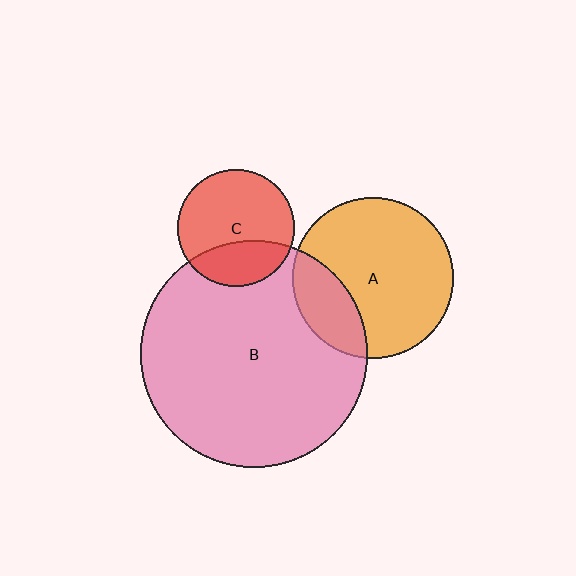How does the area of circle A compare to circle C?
Approximately 1.9 times.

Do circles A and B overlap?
Yes.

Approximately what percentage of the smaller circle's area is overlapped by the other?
Approximately 25%.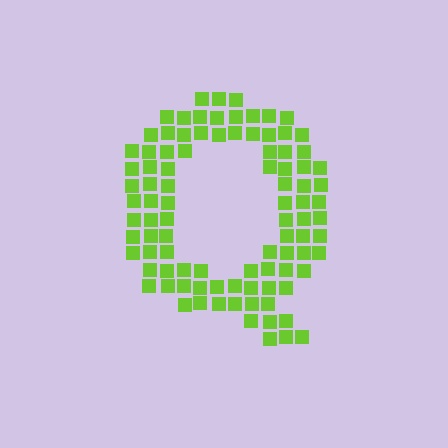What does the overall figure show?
The overall figure shows the letter Q.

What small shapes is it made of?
It is made of small squares.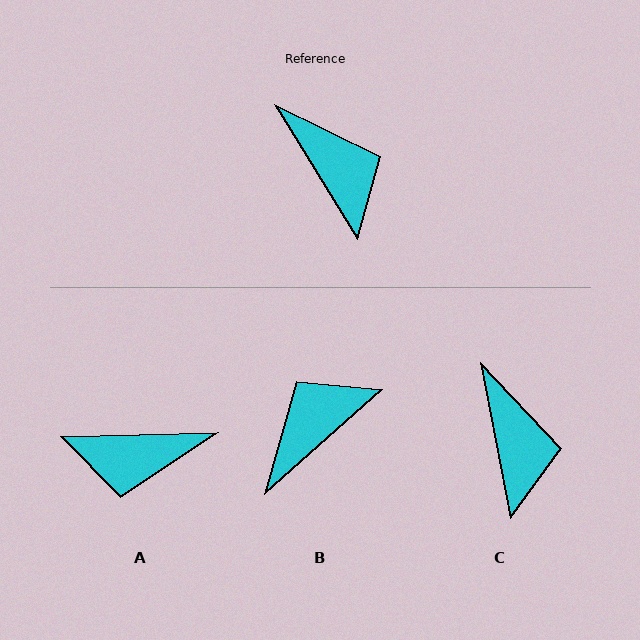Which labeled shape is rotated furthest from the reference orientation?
A, about 120 degrees away.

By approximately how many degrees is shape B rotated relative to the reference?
Approximately 100 degrees counter-clockwise.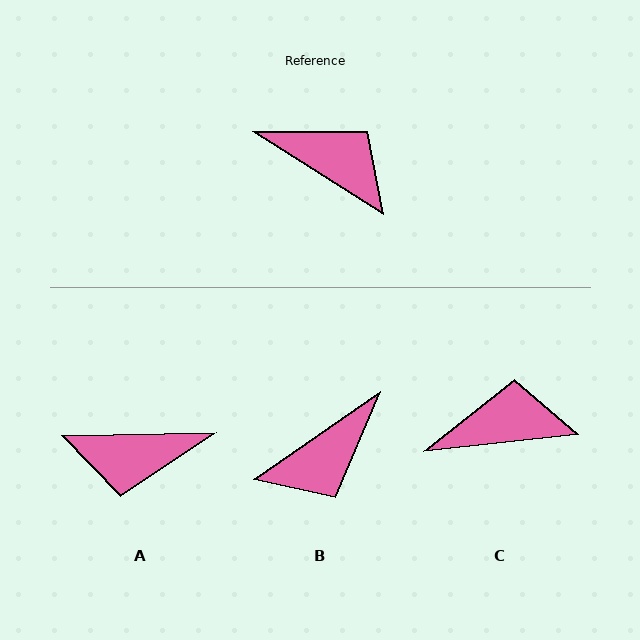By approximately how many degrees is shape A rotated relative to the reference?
Approximately 147 degrees clockwise.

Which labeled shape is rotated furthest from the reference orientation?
A, about 147 degrees away.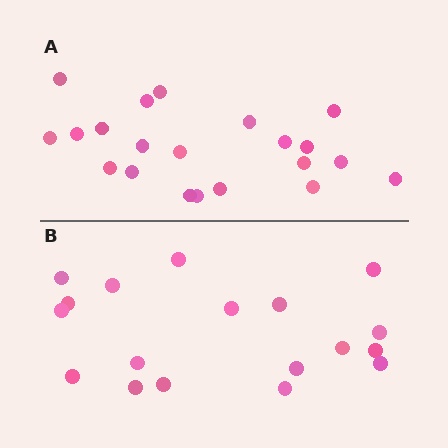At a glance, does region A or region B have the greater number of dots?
Region A (the top region) has more dots.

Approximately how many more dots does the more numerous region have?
Region A has just a few more — roughly 2 or 3 more dots than region B.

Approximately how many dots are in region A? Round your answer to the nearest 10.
About 20 dots. (The exact count is 21, which rounds to 20.)